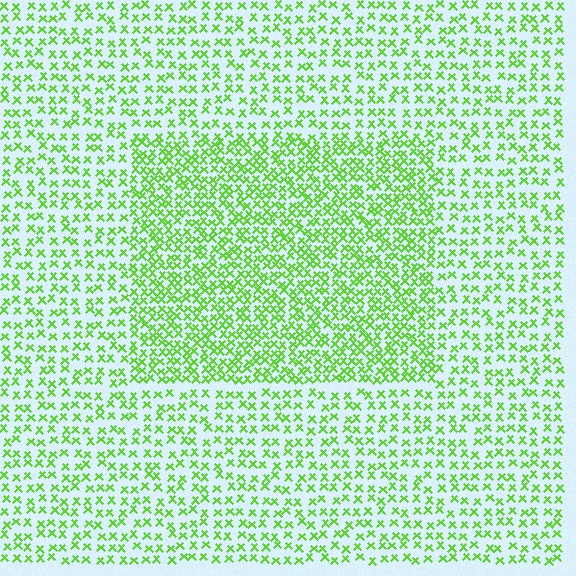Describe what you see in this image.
The image contains small lime elements arranged at two different densities. A rectangle-shaped region is visible where the elements are more densely packed than the surrounding area.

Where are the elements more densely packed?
The elements are more densely packed inside the rectangle boundary.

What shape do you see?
I see a rectangle.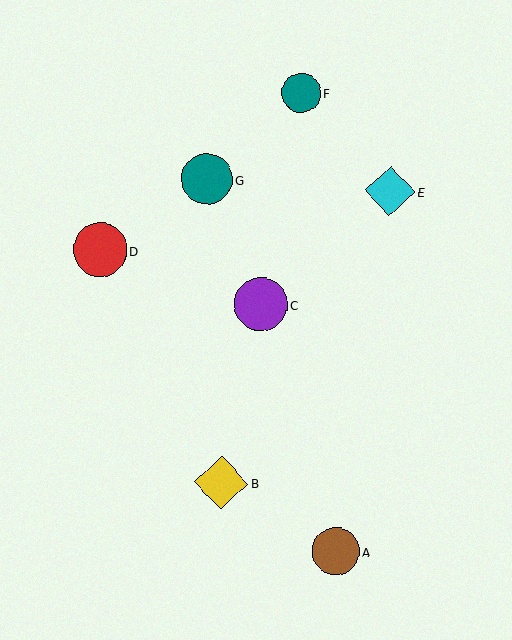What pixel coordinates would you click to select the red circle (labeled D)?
Click at (100, 250) to select the red circle D.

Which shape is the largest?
The red circle (labeled D) is the largest.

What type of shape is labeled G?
Shape G is a teal circle.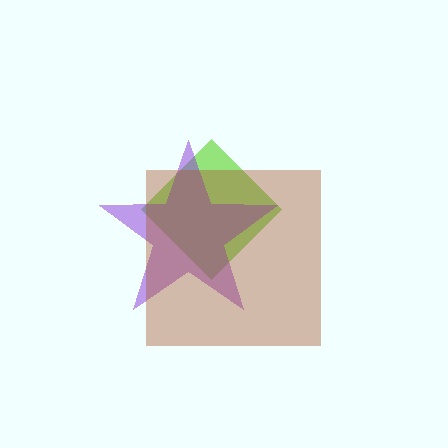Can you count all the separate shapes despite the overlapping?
Yes, there are 3 separate shapes.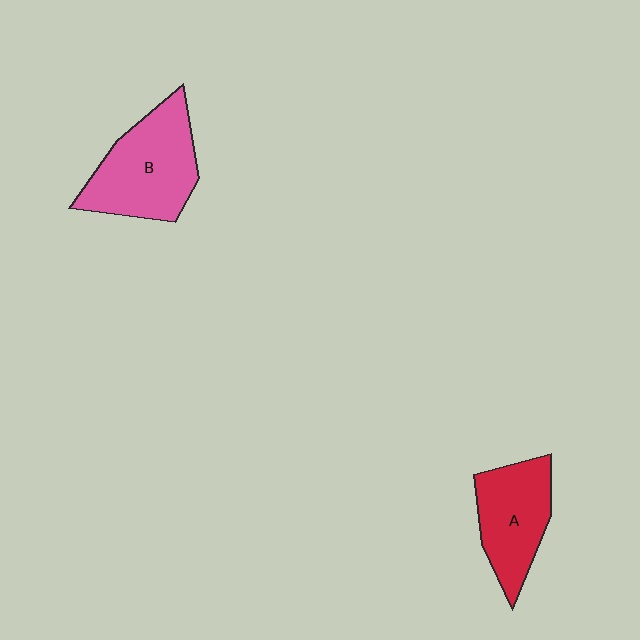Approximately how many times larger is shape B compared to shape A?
Approximately 1.3 times.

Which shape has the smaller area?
Shape A (red).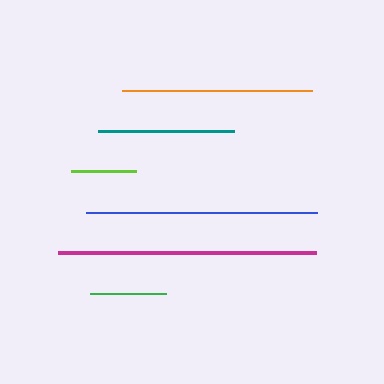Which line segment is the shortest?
The lime line is the shortest at approximately 65 pixels.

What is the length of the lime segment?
The lime segment is approximately 65 pixels long.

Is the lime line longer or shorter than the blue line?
The blue line is longer than the lime line.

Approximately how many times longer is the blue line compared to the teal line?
The blue line is approximately 1.7 times the length of the teal line.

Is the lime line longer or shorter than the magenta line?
The magenta line is longer than the lime line.